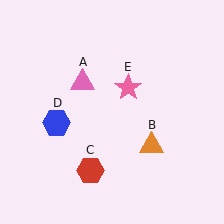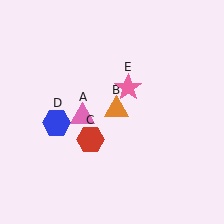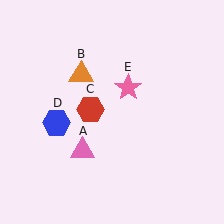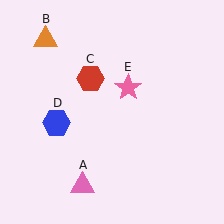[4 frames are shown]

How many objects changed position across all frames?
3 objects changed position: pink triangle (object A), orange triangle (object B), red hexagon (object C).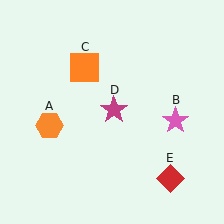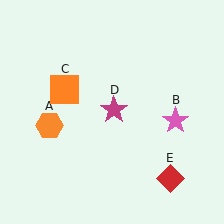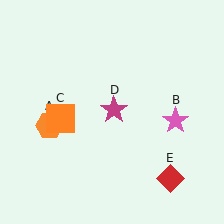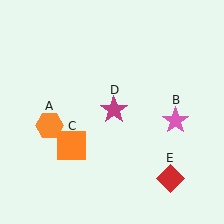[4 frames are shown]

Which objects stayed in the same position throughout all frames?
Orange hexagon (object A) and pink star (object B) and magenta star (object D) and red diamond (object E) remained stationary.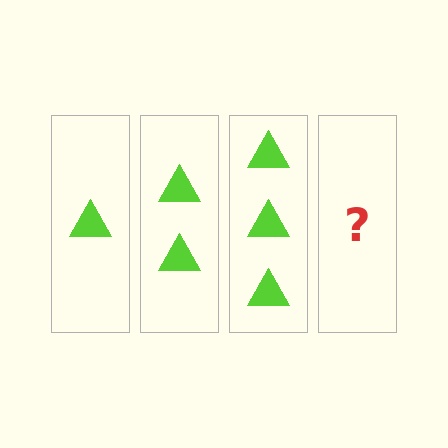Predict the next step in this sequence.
The next step is 4 triangles.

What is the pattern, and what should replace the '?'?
The pattern is that each step adds one more triangle. The '?' should be 4 triangles.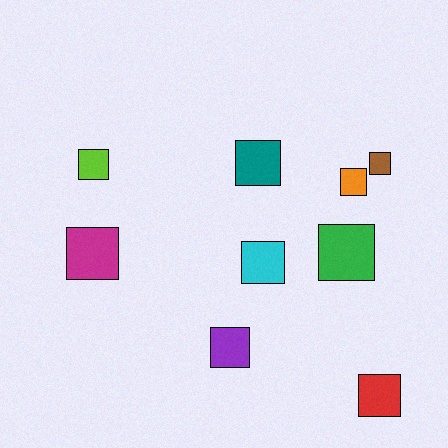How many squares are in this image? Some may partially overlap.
There are 9 squares.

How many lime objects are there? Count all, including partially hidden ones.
There is 1 lime object.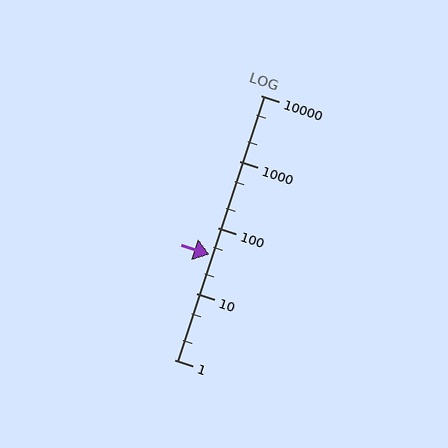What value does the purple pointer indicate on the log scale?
The pointer indicates approximately 39.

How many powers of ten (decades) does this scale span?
The scale spans 4 decades, from 1 to 10000.